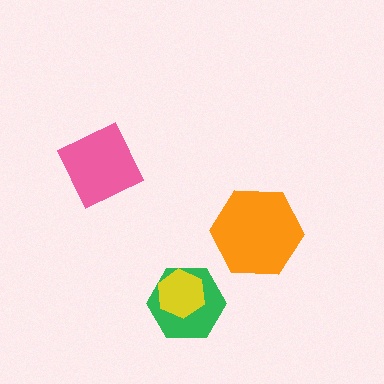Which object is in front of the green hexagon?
The yellow hexagon is in front of the green hexagon.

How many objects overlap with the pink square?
0 objects overlap with the pink square.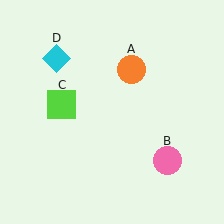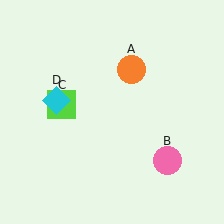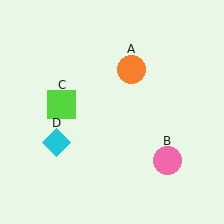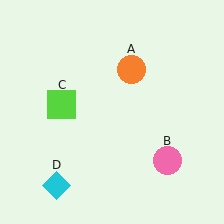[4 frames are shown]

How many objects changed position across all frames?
1 object changed position: cyan diamond (object D).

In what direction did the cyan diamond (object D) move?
The cyan diamond (object D) moved down.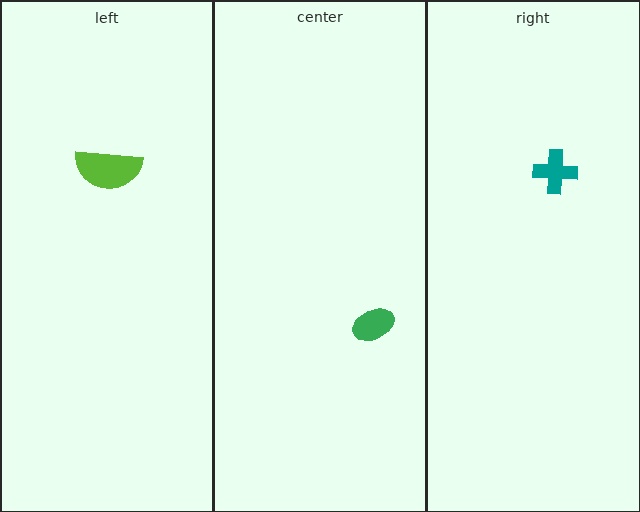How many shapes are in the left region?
1.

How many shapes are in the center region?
1.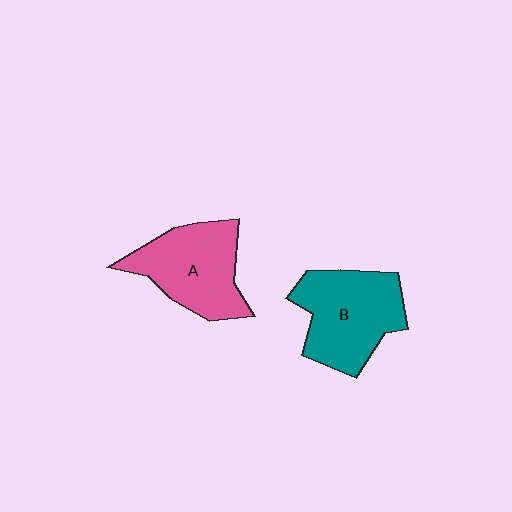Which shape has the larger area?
Shape B (teal).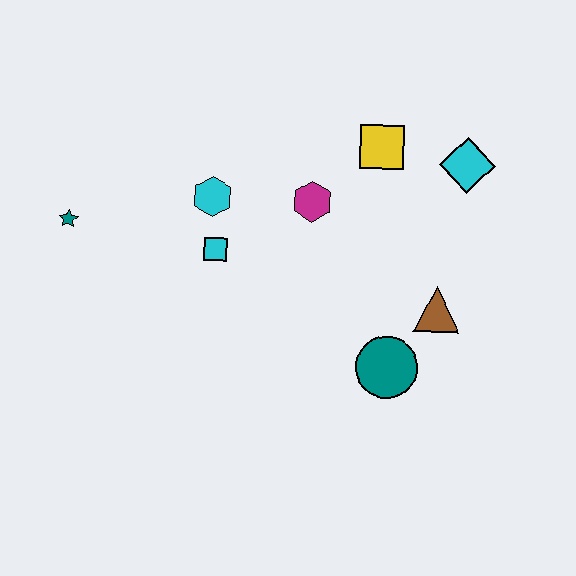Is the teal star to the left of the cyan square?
Yes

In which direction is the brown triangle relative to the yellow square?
The brown triangle is below the yellow square.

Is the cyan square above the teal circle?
Yes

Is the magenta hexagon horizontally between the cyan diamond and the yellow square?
No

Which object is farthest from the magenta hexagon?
The teal star is farthest from the magenta hexagon.